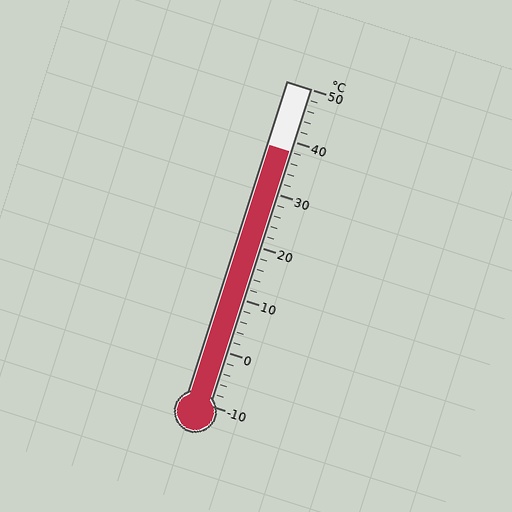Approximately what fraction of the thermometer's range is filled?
The thermometer is filled to approximately 80% of its range.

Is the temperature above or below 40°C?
The temperature is below 40°C.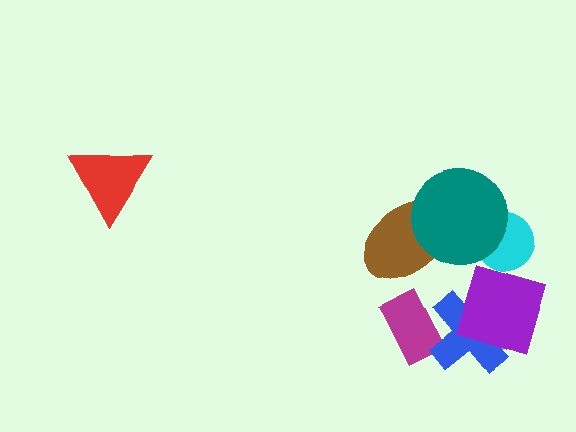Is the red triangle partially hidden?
No, no other shape covers it.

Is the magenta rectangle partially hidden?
Yes, it is partially covered by another shape.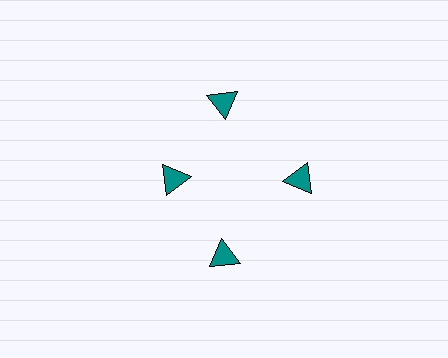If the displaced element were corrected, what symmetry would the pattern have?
It would have 4-fold rotational symmetry — the pattern would map onto itself every 90 degrees.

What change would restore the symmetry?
The symmetry would be restored by moving it outward, back onto the ring so that all 4 triangles sit at equal angles and equal distance from the center.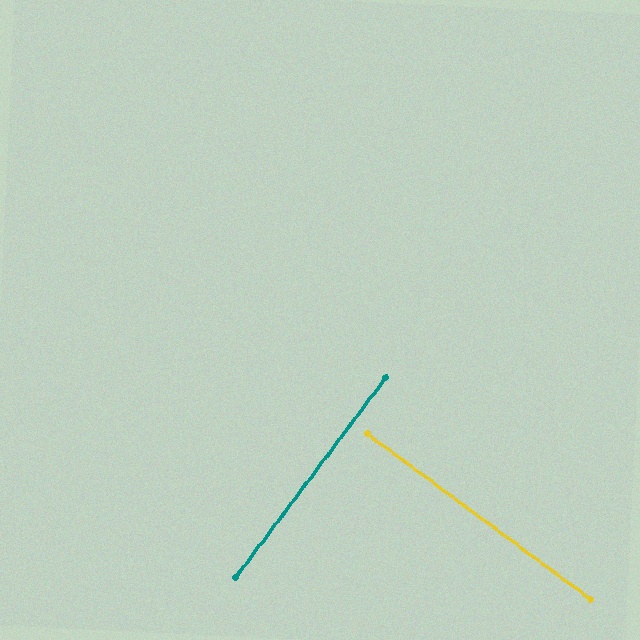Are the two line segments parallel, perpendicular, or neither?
Perpendicular — they meet at approximately 89°.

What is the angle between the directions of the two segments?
Approximately 89 degrees.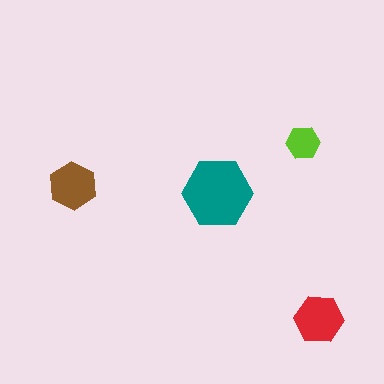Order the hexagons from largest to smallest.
the teal one, the red one, the brown one, the lime one.